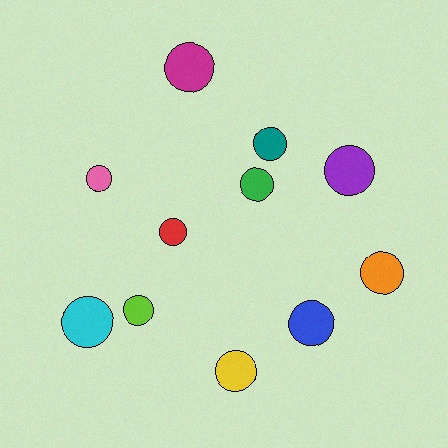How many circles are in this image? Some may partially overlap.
There are 11 circles.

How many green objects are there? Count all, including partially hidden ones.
There is 1 green object.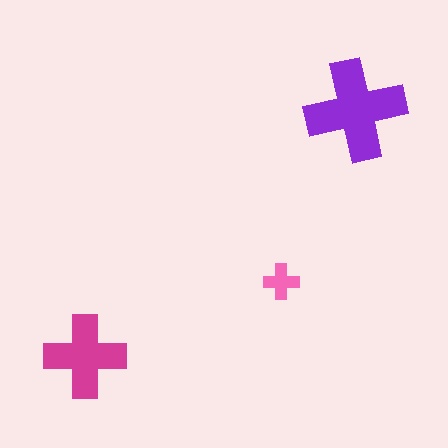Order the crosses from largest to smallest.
the purple one, the magenta one, the pink one.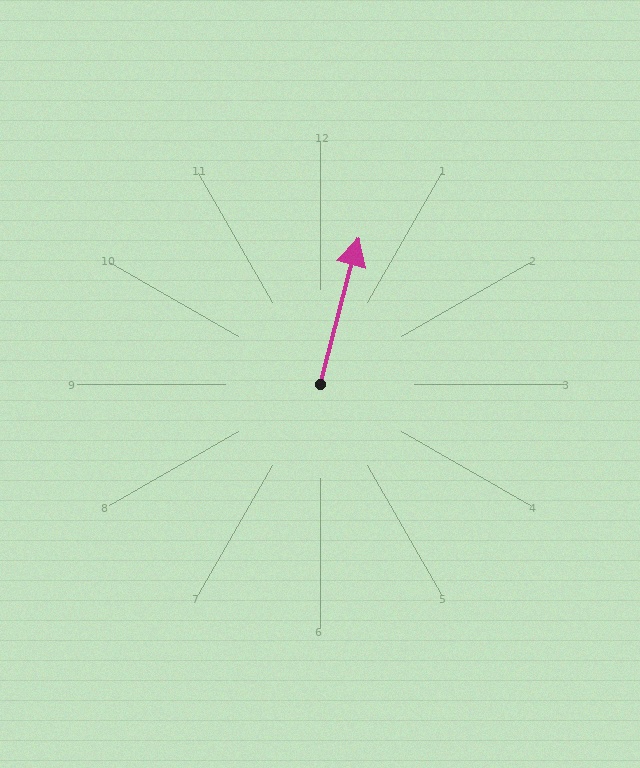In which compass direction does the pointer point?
North.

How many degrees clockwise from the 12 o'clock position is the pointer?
Approximately 15 degrees.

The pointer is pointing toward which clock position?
Roughly 12 o'clock.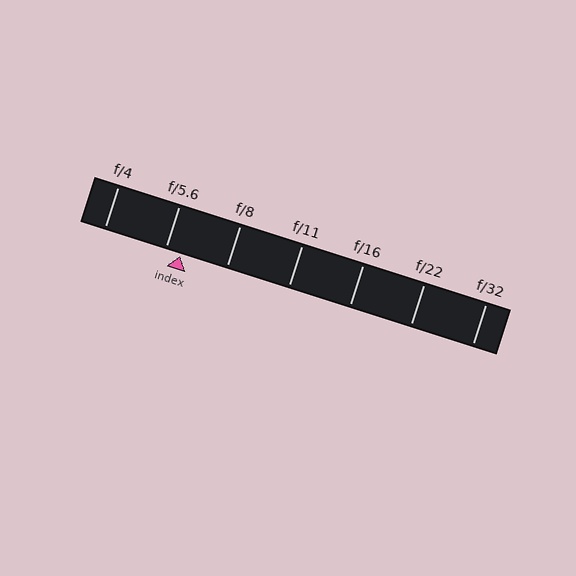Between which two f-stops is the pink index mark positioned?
The index mark is between f/5.6 and f/8.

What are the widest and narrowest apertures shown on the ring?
The widest aperture shown is f/4 and the narrowest is f/32.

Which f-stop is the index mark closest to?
The index mark is closest to f/5.6.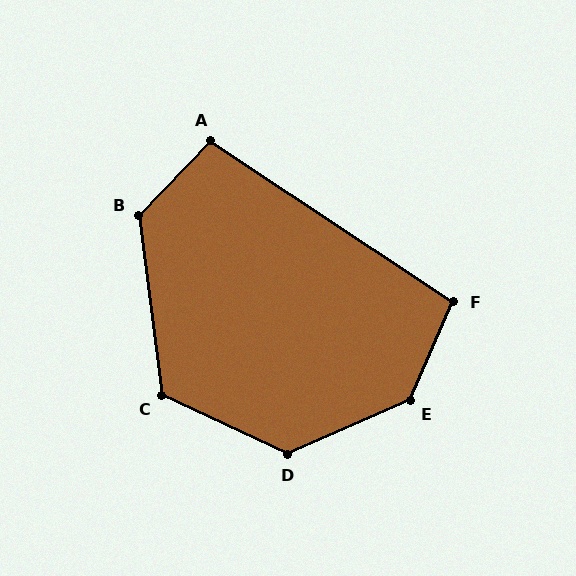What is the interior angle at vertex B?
Approximately 129 degrees (obtuse).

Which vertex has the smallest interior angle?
F, at approximately 100 degrees.